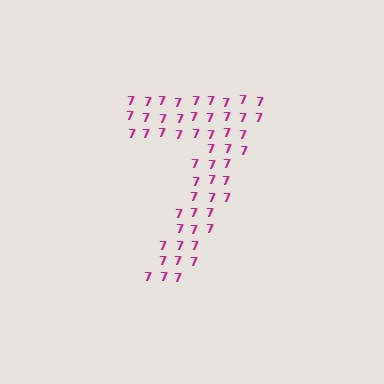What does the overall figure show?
The overall figure shows the digit 7.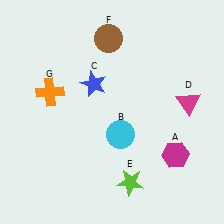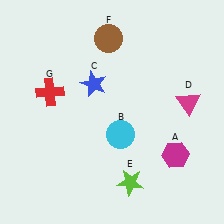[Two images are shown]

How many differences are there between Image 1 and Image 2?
There is 1 difference between the two images.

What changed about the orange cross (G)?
In Image 1, G is orange. In Image 2, it changed to red.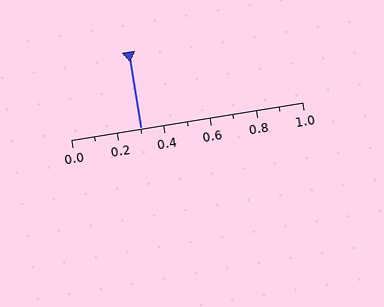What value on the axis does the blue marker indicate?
The marker indicates approximately 0.3.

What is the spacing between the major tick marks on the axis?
The major ticks are spaced 0.2 apart.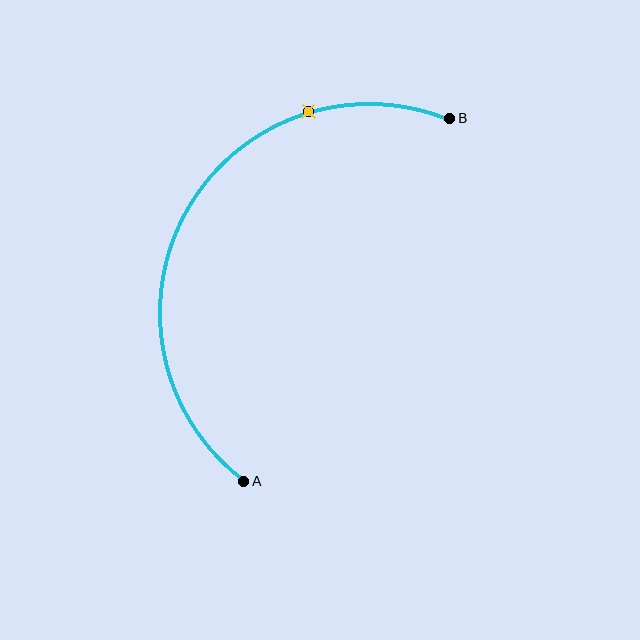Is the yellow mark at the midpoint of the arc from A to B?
No. The yellow mark lies on the arc but is closer to endpoint B. The arc midpoint would be at the point on the curve equidistant along the arc from both A and B.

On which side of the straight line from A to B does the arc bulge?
The arc bulges to the left of the straight line connecting A and B.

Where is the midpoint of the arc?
The arc midpoint is the point on the curve farthest from the straight line joining A and B. It sits to the left of that line.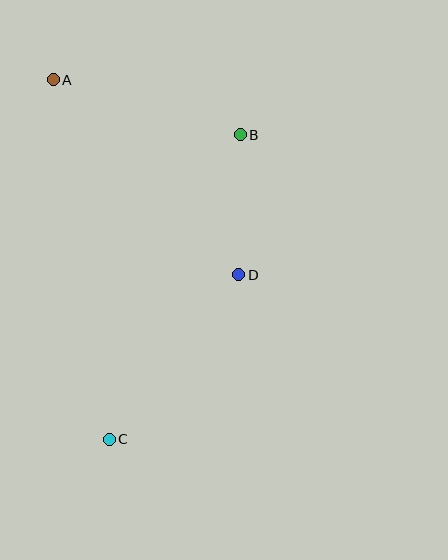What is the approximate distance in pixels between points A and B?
The distance between A and B is approximately 195 pixels.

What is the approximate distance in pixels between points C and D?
The distance between C and D is approximately 209 pixels.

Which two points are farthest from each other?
Points A and C are farthest from each other.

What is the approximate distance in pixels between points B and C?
The distance between B and C is approximately 331 pixels.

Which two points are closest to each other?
Points B and D are closest to each other.